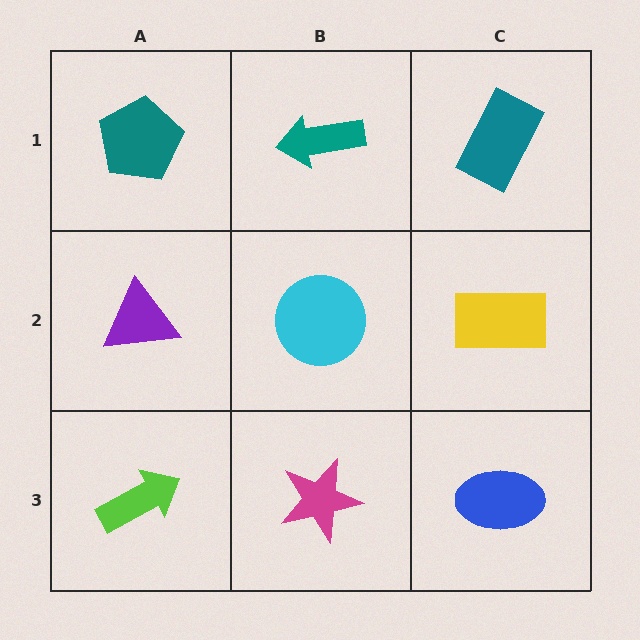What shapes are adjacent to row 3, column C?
A yellow rectangle (row 2, column C), a magenta star (row 3, column B).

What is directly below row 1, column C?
A yellow rectangle.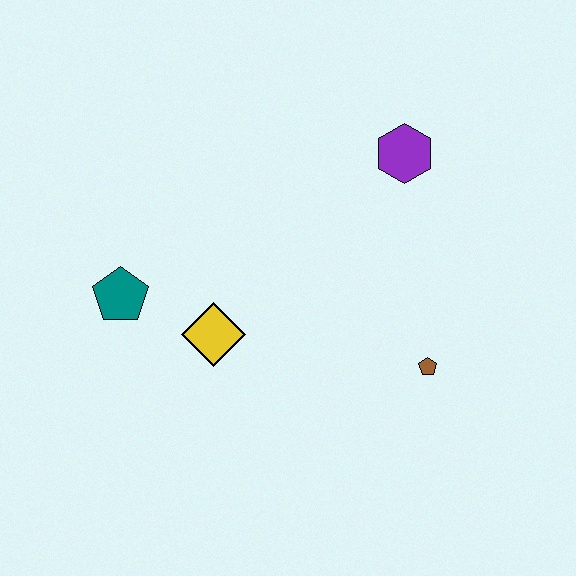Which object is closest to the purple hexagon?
The brown pentagon is closest to the purple hexagon.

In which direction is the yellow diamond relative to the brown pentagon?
The yellow diamond is to the left of the brown pentagon.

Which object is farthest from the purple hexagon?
The teal pentagon is farthest from the purple hexagon.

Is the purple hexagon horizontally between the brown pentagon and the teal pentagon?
Yes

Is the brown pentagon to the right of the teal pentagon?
Yes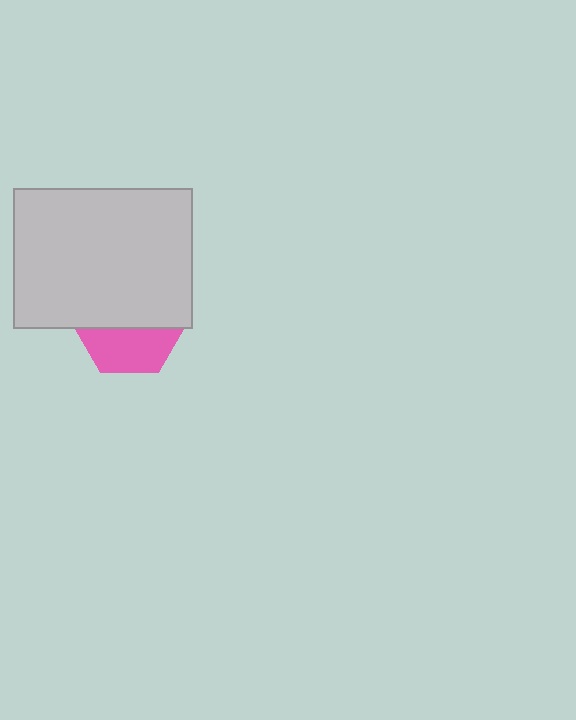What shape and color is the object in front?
The object in front is a light gray rectangle.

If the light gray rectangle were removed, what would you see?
You would see the complete pink hexagon.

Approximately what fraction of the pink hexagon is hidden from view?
Roughly 59% of the pink hexagon is hidden behind the light gray rectangle.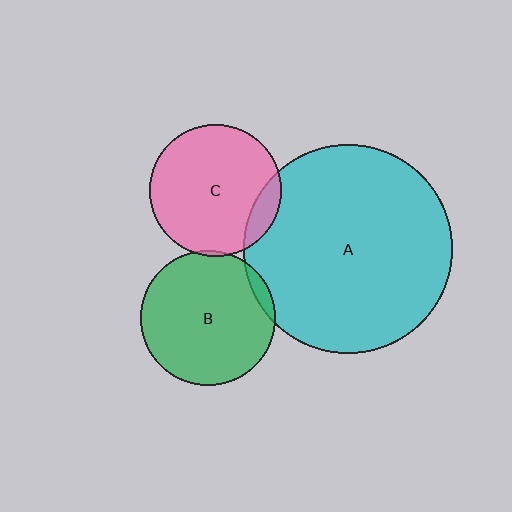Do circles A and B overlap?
Yes.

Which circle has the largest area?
Circle A (cyan).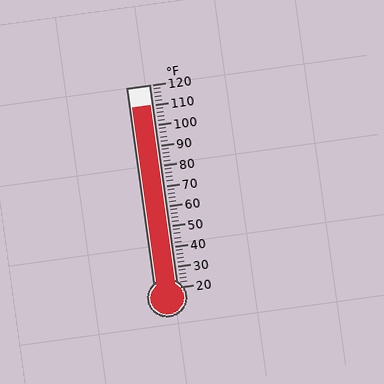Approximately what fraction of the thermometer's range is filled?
The thermometer is filled to approximately 90% of its range.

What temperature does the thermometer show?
The thermometer shows approximately 110°F.